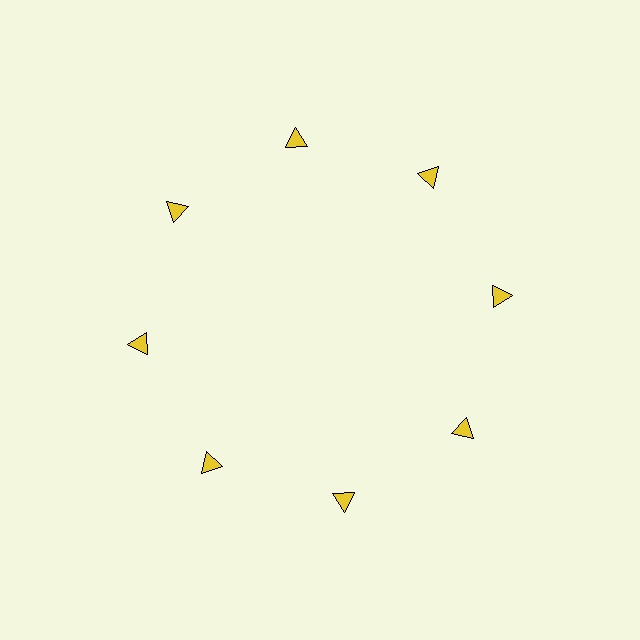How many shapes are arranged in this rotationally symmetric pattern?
There are 8 shapes, arranged in 8 groups of 1.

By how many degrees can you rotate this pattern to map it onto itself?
The pattern maps onto itself every 45 degrees of rotation.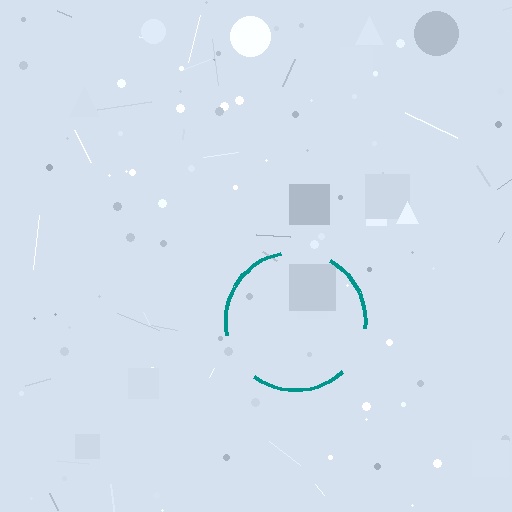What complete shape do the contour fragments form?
The contour fragments form a circle.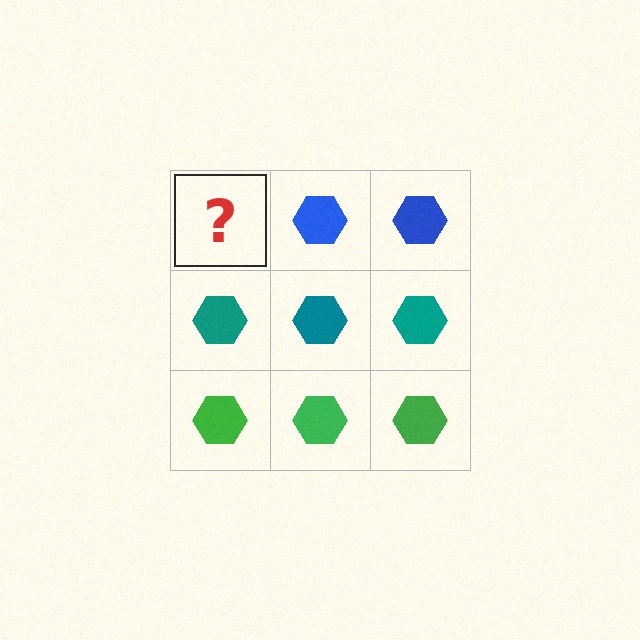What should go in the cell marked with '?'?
The missing cell should contain a blue hexagon.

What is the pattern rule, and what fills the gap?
The rule is that each row has a consistent color. The gap should be filled with a blue hexagon.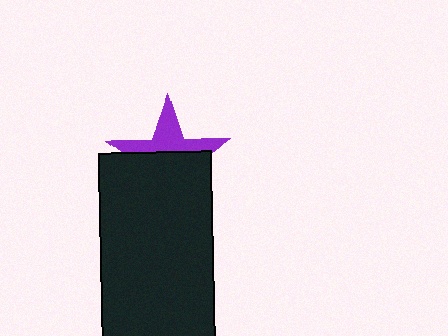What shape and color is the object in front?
The object in front is a black rectangle.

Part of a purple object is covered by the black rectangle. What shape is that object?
It is a star.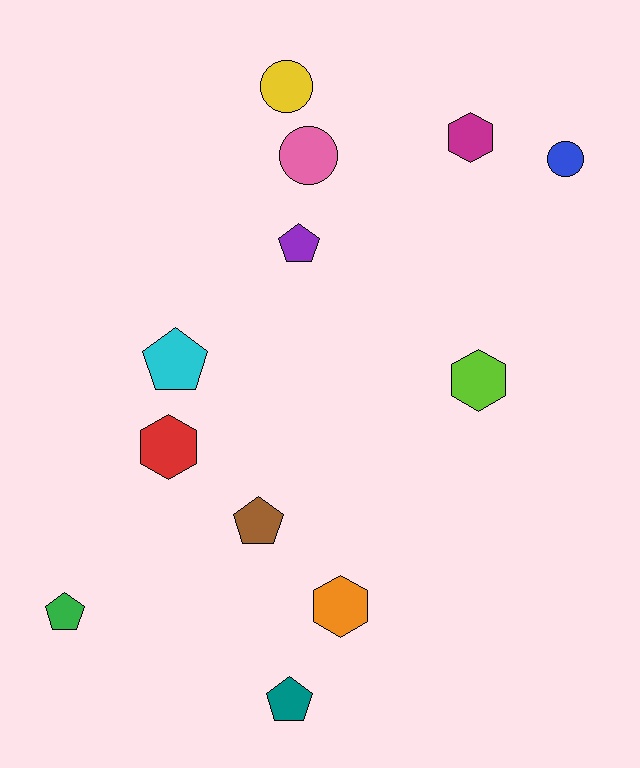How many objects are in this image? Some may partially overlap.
There are 12 objects.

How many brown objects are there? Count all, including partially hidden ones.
There is 1 brown object.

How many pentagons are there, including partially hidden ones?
There are 5 pentagons.